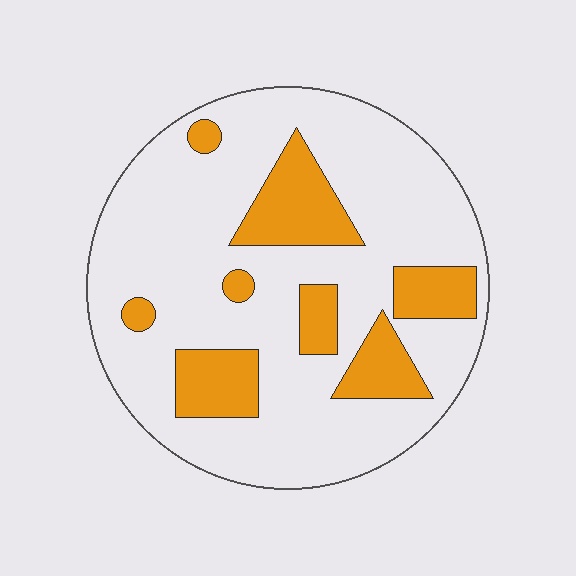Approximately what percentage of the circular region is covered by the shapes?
Approximately 20%.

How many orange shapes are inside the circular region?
8.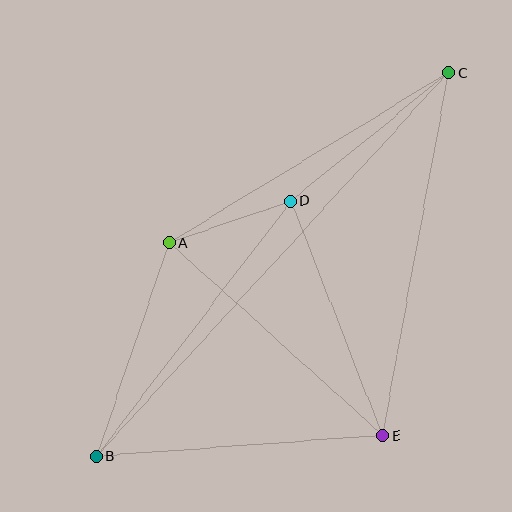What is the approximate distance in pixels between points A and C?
The distance between A and C is approximately 327 pixels.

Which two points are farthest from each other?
Points B and C are farthest from each other.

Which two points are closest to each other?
Points A and D are closest to each other.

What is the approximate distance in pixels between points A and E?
The distance between A and E is approximately 288 pixels.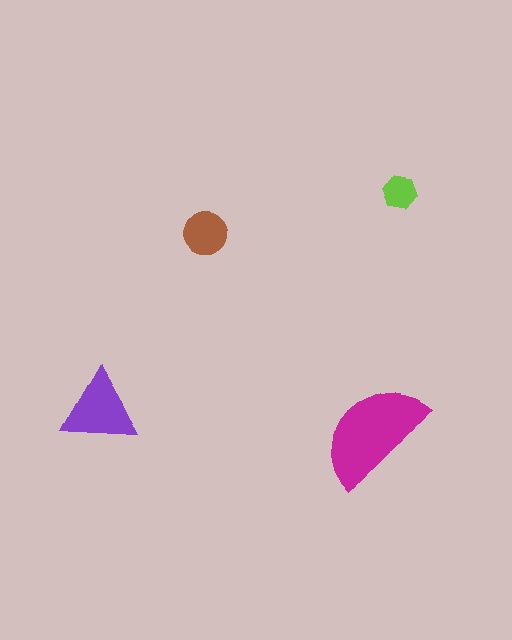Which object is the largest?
The magenta semicircle.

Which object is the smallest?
The lime hexagon.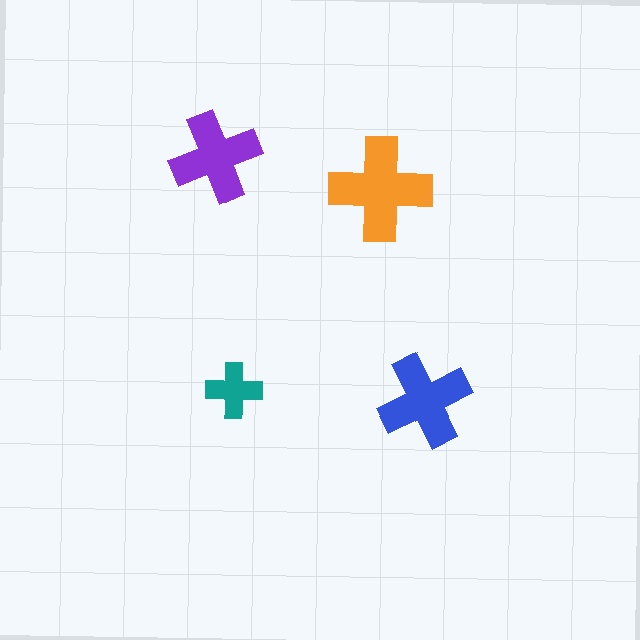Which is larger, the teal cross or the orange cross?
The orange one.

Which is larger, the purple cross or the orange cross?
The orange one.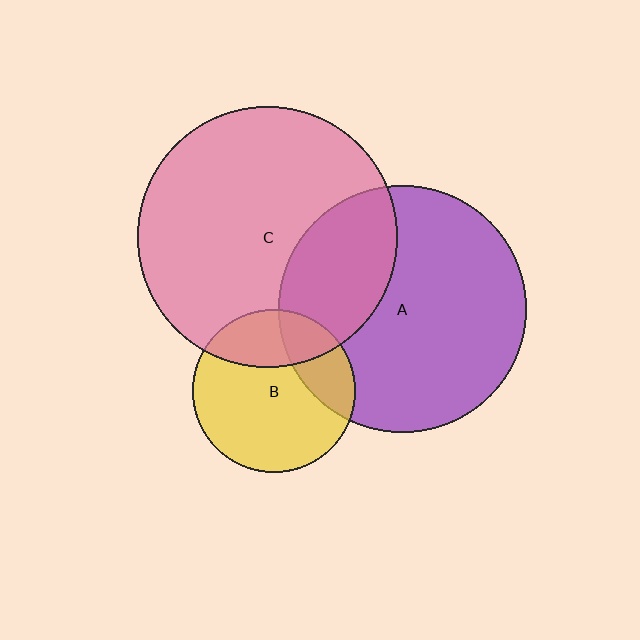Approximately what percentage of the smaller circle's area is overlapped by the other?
Approximately 25%.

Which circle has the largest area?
Circle C (pink).